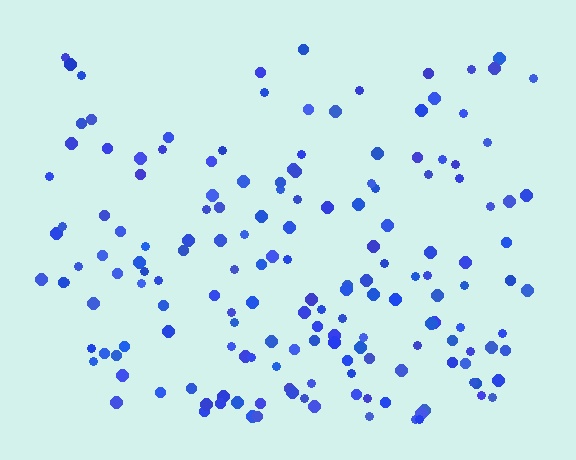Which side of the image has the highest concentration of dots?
The bottom.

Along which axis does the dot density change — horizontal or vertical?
Vertical.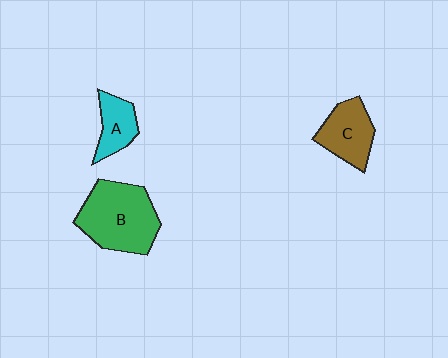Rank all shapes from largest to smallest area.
From largest to smallest: B (green), C (brown), A (cyan).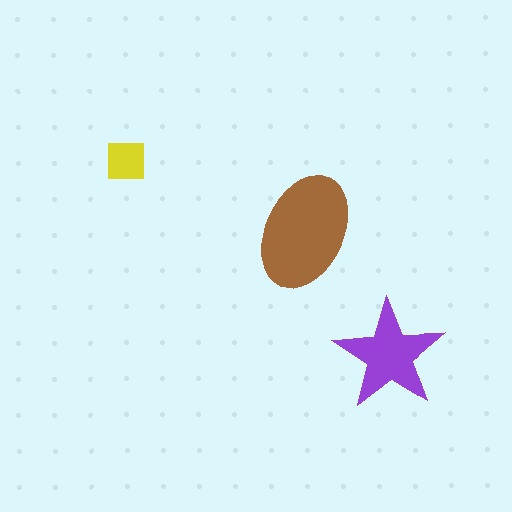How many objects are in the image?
There are 3 objects in the image.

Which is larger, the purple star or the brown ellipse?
The brown ellipse.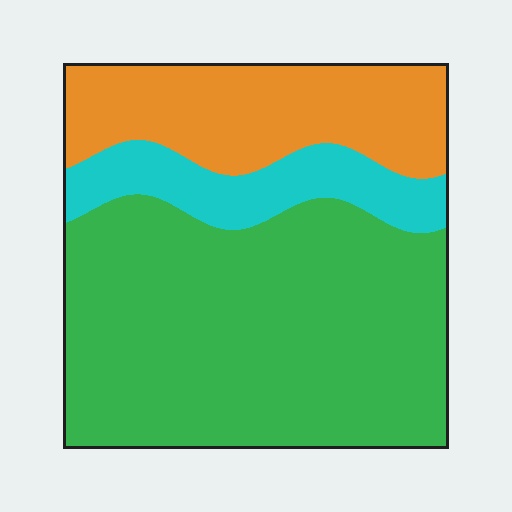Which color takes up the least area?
Cyan, at roughly 15%.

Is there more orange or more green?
Green.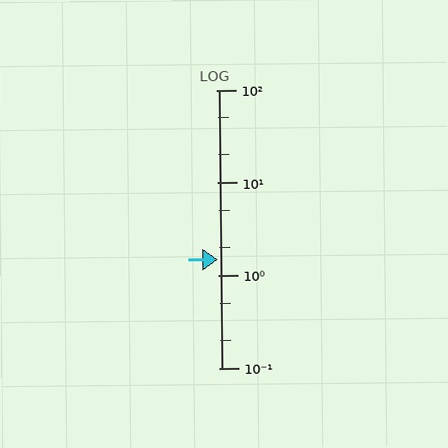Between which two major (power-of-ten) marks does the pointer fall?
The pointer is between 1 and 10.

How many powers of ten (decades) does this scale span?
The scale spans 3 decades, from 0.1 to 100.